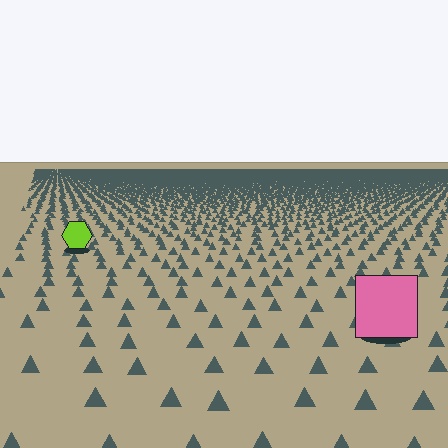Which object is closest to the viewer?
The pink square is closest. The texture marks near it are larger and more spread out.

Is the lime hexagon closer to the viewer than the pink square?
No. The pink square is closer — you can tell from the texture gradient: the ground texture is coarser near it.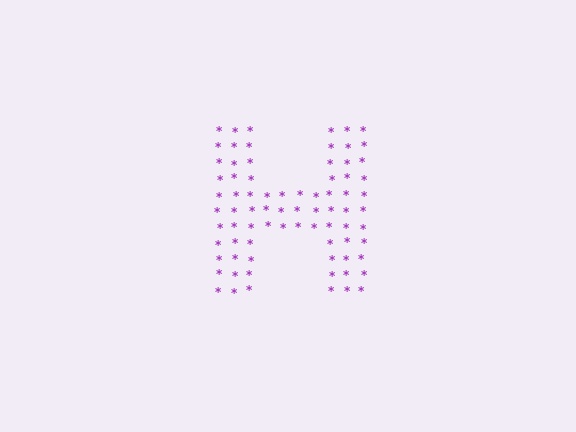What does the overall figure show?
The overall figure shows the letter H.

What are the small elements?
The small elements are asterisks.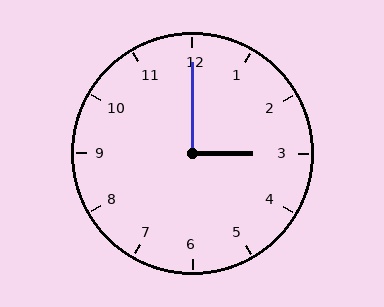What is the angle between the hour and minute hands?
Approximately 90 degrees.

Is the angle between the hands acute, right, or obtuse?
It is right.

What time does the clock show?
3:00.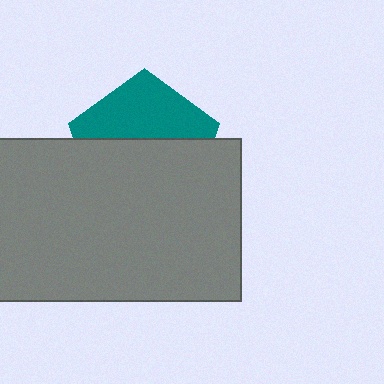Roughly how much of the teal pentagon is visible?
A small part of it is visible (roughly 41%).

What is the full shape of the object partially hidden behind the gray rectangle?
The partially hidden object is a teal pentagon.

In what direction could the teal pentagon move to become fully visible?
The teal pentagon could move up. That would shift it out from behind the gray rectangle entirely.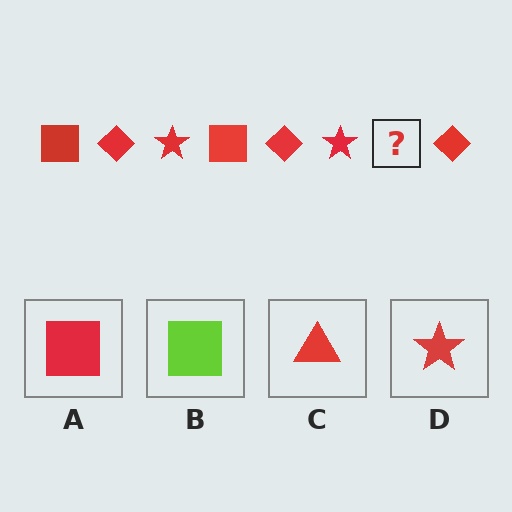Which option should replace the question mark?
Option A.